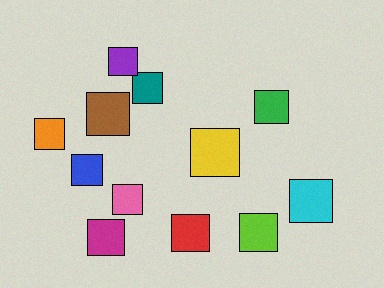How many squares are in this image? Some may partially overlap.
There are 12 squares.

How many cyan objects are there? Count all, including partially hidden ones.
There is 1 cyan object.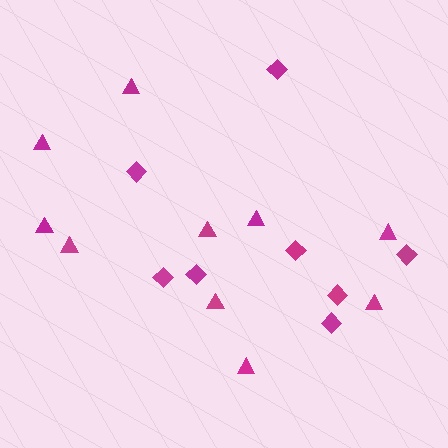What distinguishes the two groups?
There are 2 groups: one group of diamonds (8) and one group of triangles (10).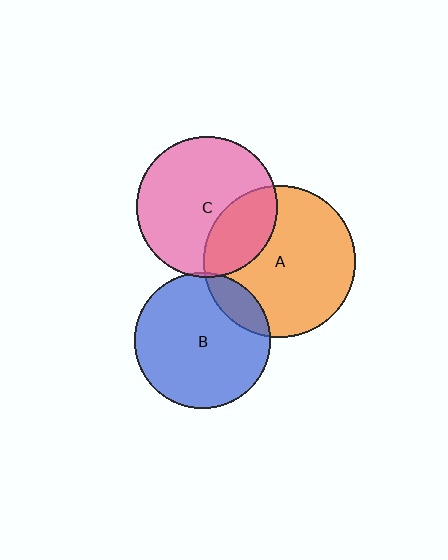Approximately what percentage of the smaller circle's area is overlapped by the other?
Approximately 30%.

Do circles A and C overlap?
Yes.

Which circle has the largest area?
Circle A (orange).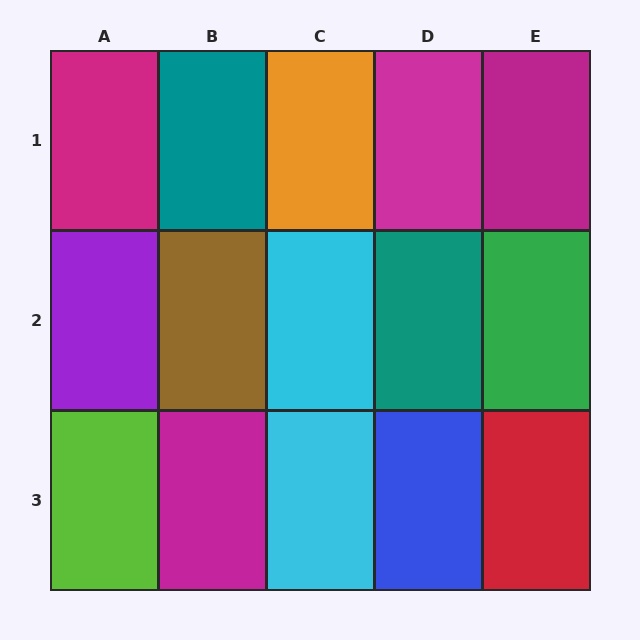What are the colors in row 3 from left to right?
Lime, magenta, cyan, blue, red.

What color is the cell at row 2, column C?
Cyan.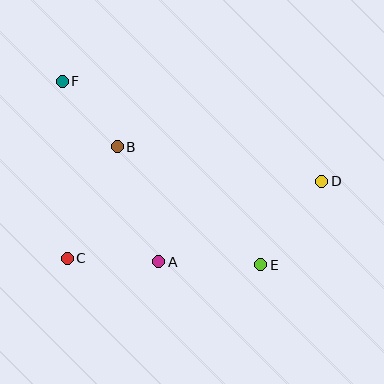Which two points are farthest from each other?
Points D and F are farthest from each other.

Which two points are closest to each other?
Points B and F are closest to each other.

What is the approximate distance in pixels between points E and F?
The distance between E and F is approximately 270 pixels.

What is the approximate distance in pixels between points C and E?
The distance between C and E is approximately 193 pixels.